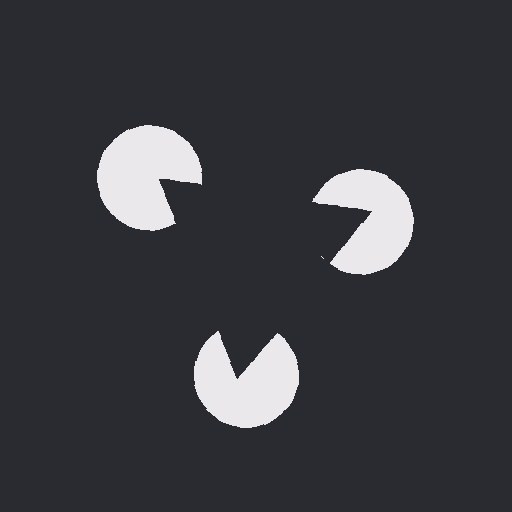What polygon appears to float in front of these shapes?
An illusory triangle — its edges are inferred from the aligned wedge cuts in the pac-man discs, not physically drawn.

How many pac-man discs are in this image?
There are 3 — one at each vertex of the illusory triangle.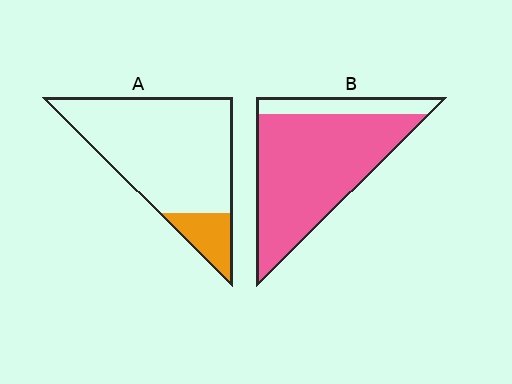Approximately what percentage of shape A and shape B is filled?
A is approximately 15% and B is approximately 85%.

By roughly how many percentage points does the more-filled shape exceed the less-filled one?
By roughly 70 percentage points (B over A).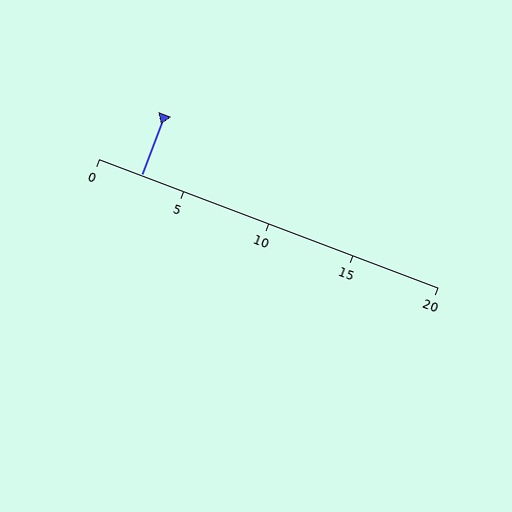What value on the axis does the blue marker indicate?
The marker indicates approximately 2.5.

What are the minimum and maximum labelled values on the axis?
The axis runs from 0 to 20.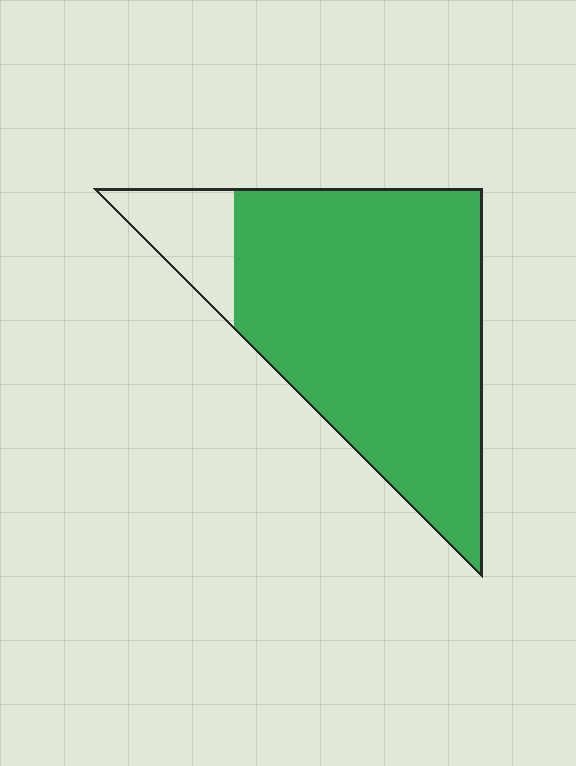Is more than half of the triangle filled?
Yes.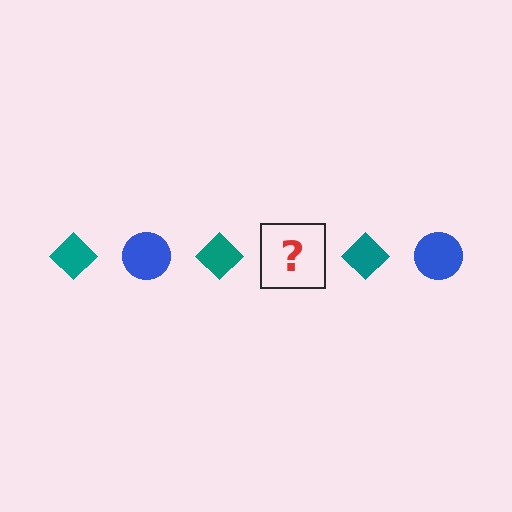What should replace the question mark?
The question mark should be replaced with a blue circle.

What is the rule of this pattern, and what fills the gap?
The rule is that the pattern alternates between teal diamond and blue circle. The gap should be filled with a blue circle.